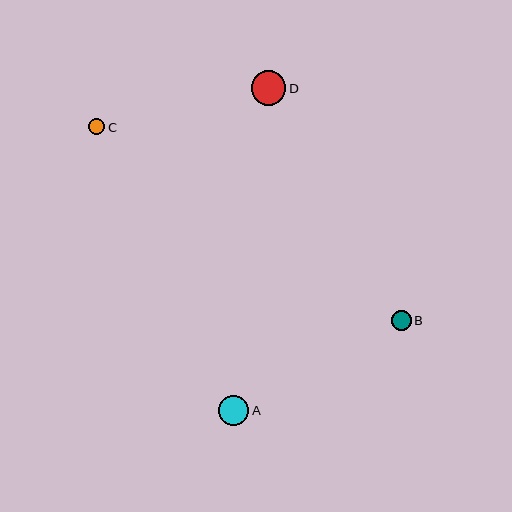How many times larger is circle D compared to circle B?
Circle D is approximately 1.7 times the size of circle B.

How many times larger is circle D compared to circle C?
Circle D is approximately 2.1 times the size of circle C.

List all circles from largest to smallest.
From largest to smallest: D, A, B, C.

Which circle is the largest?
Circle D is the largest with a size of approximately 34 pixels.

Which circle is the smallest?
Circle C is the smallest with a size of approximately 16 pixels.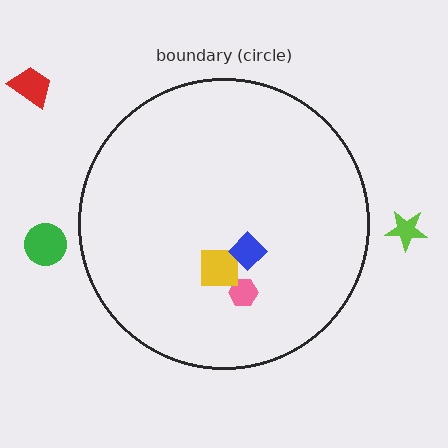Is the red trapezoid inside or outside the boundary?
Outside.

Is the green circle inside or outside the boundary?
Outside.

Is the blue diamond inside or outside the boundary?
Inside.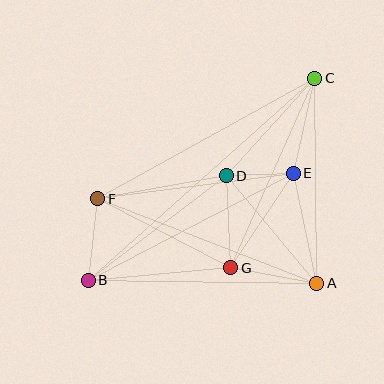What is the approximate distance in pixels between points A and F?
The distance between A and F is approximately 234 pixels.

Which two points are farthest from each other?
Points B and C are farthest from each other.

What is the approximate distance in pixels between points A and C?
The distance between A and C is approximately 205 pixels.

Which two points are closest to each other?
Points D and E are closest to each other.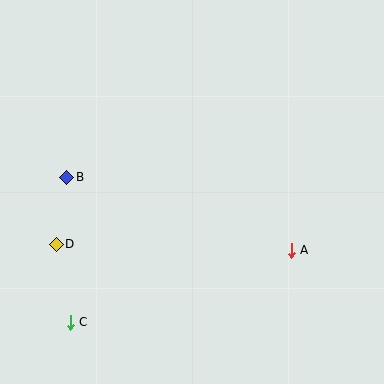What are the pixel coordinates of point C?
Point C is at (70, 322).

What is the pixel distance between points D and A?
The distance between D and A is 235 pixels.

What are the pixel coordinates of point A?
Point A is at (291, 250).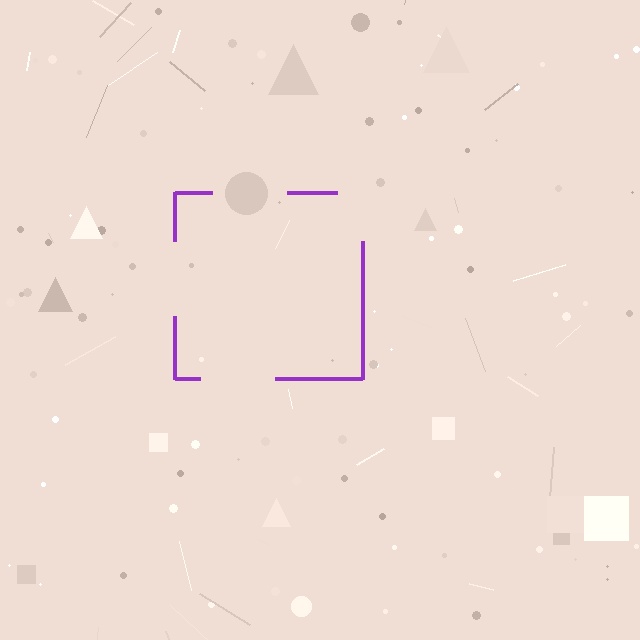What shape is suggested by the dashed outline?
The dashed outline suggests a square.